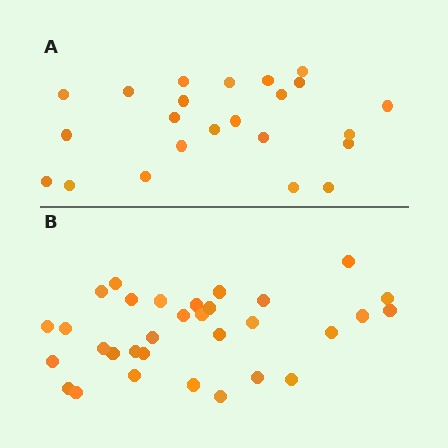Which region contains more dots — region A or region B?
Region B (the bottom region) has more dots.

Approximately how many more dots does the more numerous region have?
Region B has roughly 8 or so more dots than region A.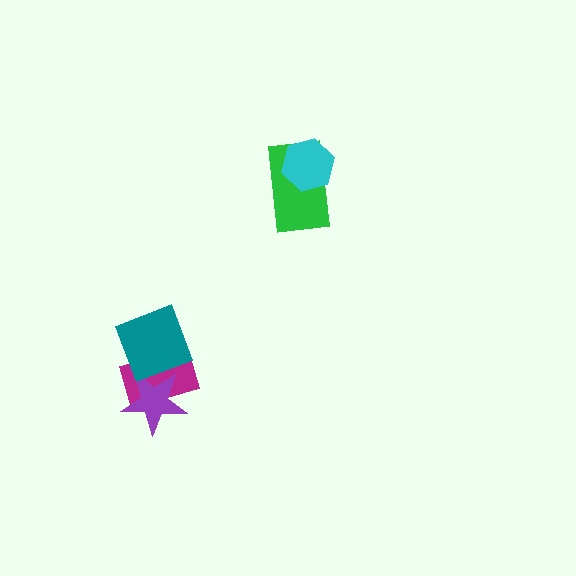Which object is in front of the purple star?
The teal diamond is in front of the purple star.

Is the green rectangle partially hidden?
Yes, it is partially covered by another shape.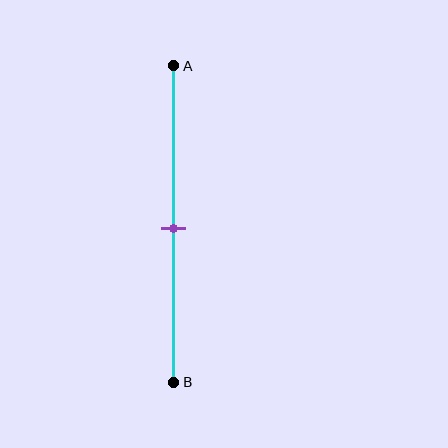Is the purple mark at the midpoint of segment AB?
Yes, the mark is approximately at the midpoint.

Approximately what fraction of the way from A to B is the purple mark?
The purple mark is approximately 50% of the way from A to B.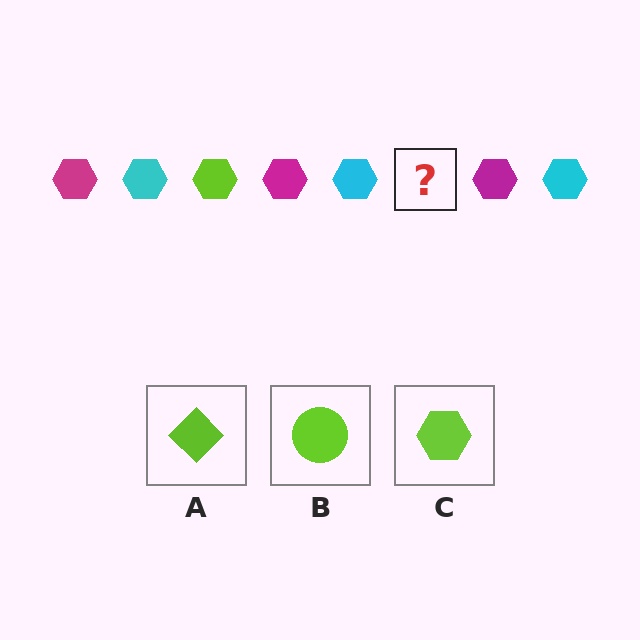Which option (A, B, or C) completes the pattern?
C.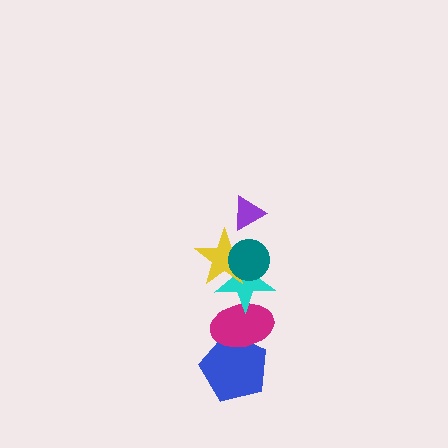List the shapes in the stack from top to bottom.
From top to bottom: the purple triangle, the teal circle, the yellow star, the cyan star, the magenta ellipse, the blue pentagon.